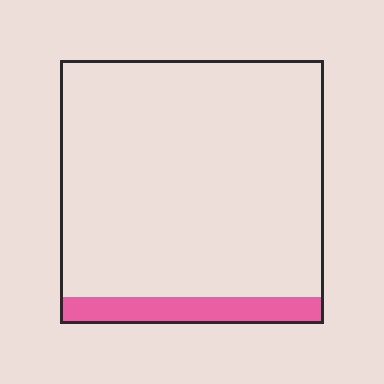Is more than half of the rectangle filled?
No.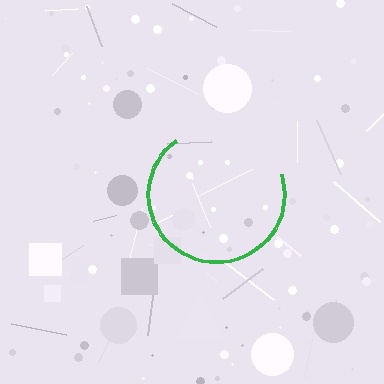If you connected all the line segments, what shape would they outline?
They would outline a circle.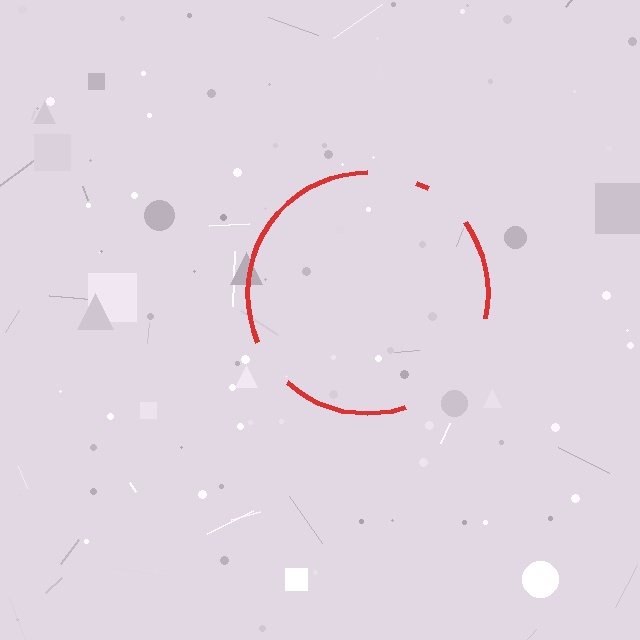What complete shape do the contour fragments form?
The contour fragments form a circle.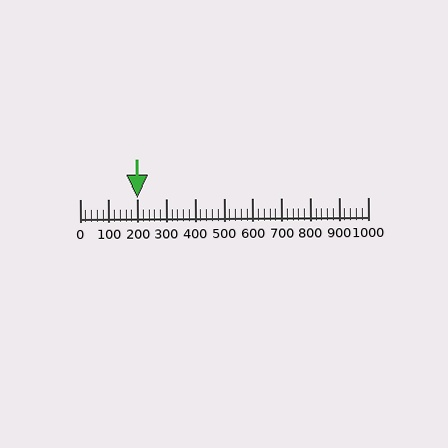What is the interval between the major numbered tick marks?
The major tick marks are spaced 100 units apart.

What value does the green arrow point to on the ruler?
The green arrow points to approximately 200.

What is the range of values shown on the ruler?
The ruler shows values from 0 to 1000.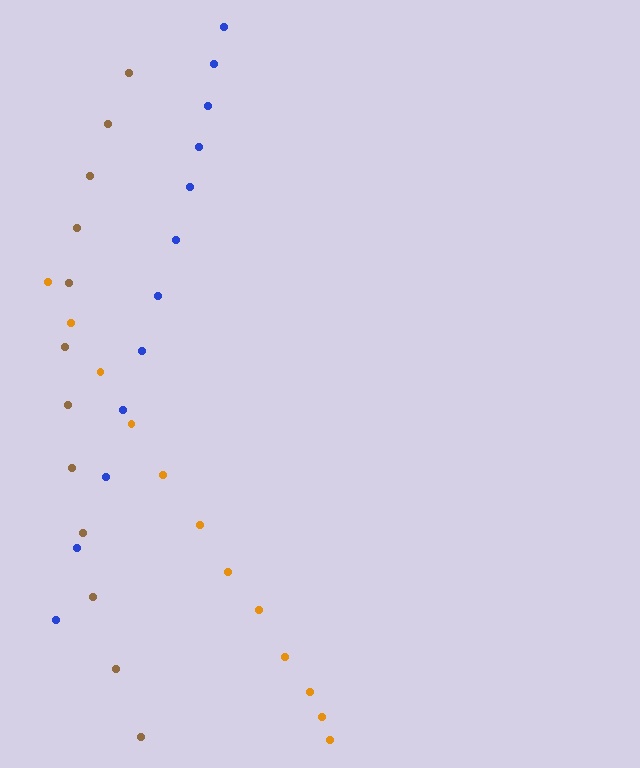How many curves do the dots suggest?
There are 3 distinct paths.